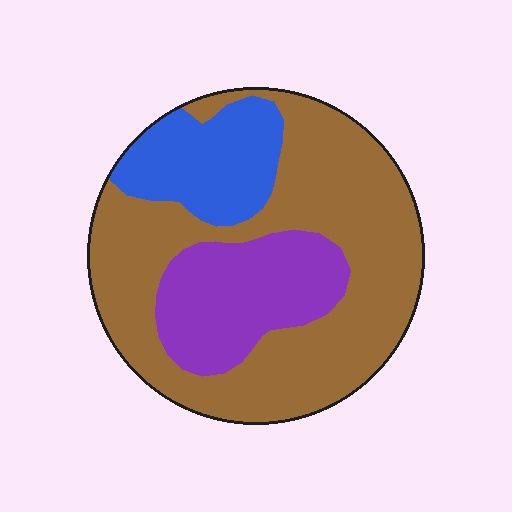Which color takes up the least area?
Blue, at roughly 15%.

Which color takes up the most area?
Brown, at roughly 60%.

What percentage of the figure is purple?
Purple covers 22% of the figure.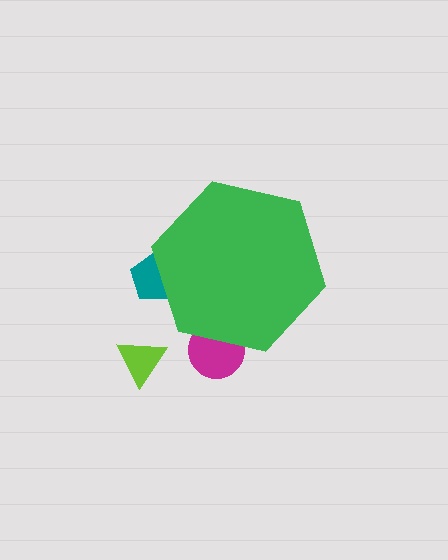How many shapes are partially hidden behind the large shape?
2 shapes are partially hidden.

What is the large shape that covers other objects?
A green hexagon.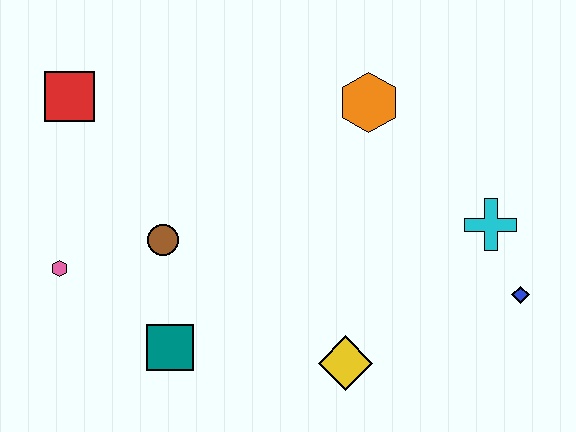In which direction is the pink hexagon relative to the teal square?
The pink hexagon is to the left of the teal square.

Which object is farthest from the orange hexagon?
The pink hexagon is farthest from the orange hexagon.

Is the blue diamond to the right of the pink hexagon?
Yes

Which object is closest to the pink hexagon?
The brown circle is closest to the pink hexagon.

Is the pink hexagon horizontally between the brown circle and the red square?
No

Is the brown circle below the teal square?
No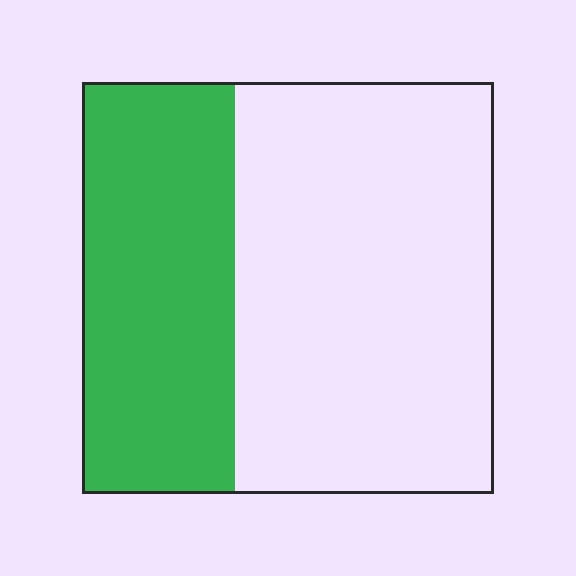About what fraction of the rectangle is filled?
About three eighths (3/8).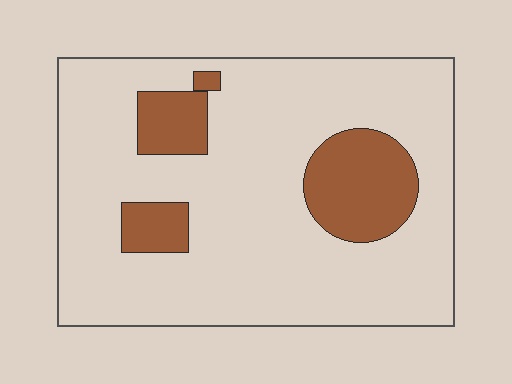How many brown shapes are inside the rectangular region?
4.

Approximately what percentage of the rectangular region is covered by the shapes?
Approximately 20%.